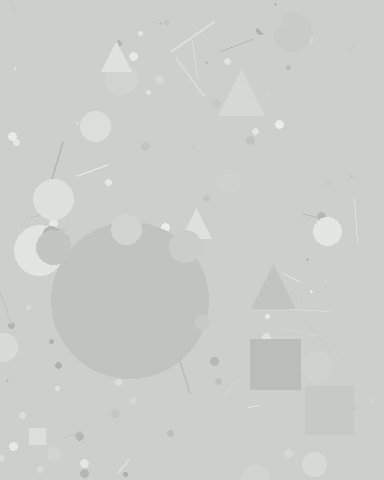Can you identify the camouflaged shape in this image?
The camouflaged shape is a circle.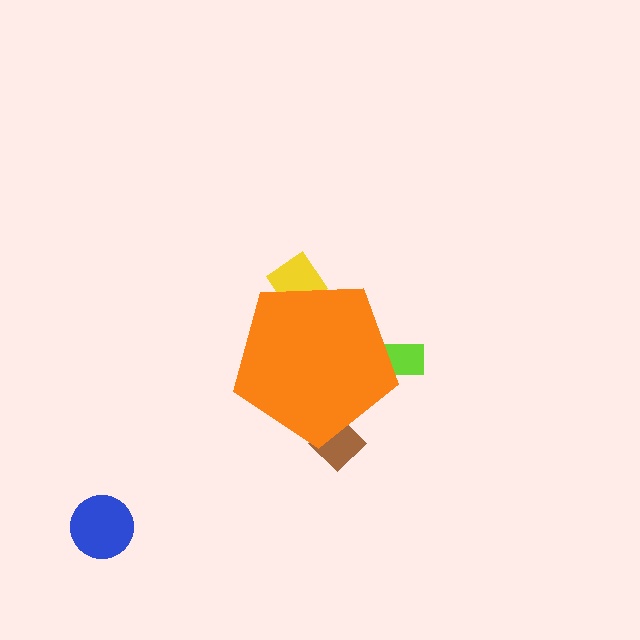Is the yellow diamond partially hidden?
Yes, the yellow diamond is partially hidden behind the orange pentagon.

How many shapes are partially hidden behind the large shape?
3 shapes are partially hidden.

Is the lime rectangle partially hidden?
Yes, the lime rectangle is partially hidden behind the orange pentagon.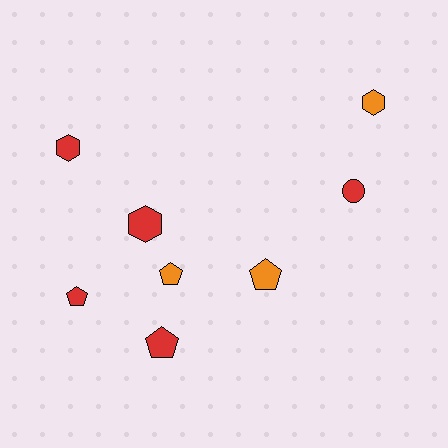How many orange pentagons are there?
There are 2 orange pentagons.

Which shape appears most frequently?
Pentagon, with 4 objects.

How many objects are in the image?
There are 8 objects.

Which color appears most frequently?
Red, with 5 objects.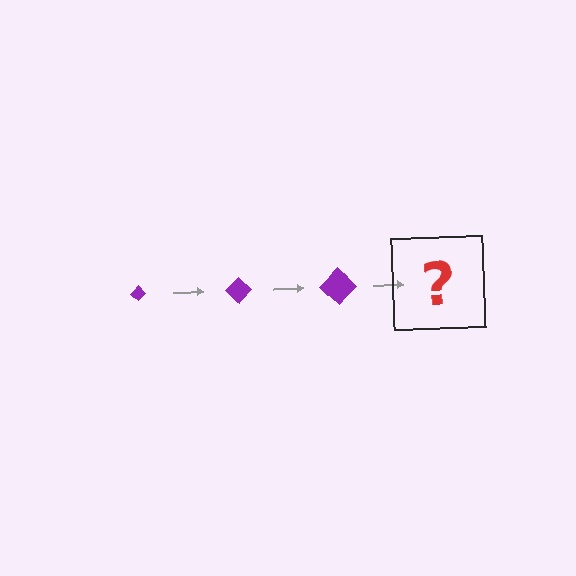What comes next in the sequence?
The next element should be a purple diamond, larger than the previous one.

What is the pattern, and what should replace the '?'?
The pattern is that the diamond gets progressively larger each step. The '?' should be a purple diamond, larger than the previous one.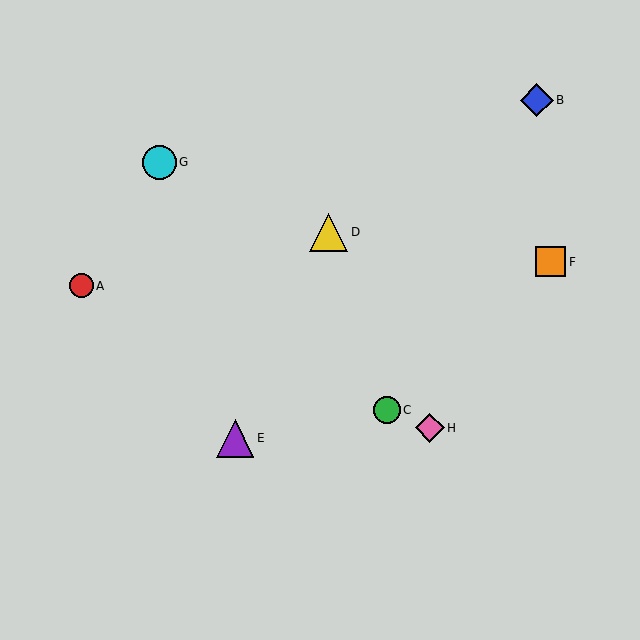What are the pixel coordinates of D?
Object D is at (329, 232).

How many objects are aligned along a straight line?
3 objects (A, C, H) are aligned along a straight line.